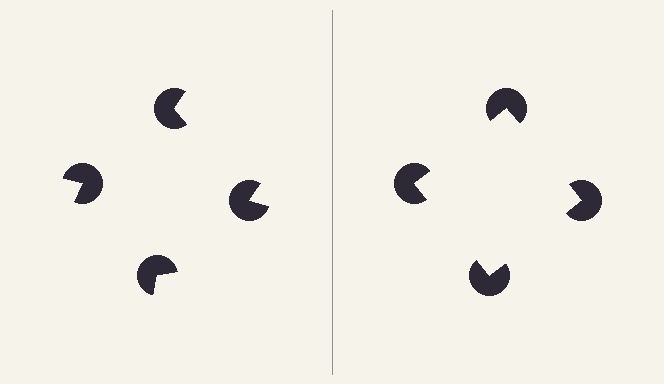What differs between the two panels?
The pac-man discs are positioned identically on both sides; only the wedge orientations differ. On the right they align to a square; on the left they are misaligned.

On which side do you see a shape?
An illusory square appears on the right side. On the left side the wedge cuts are rotated, so no coherent shape forms.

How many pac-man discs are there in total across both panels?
8 — 4 on each side.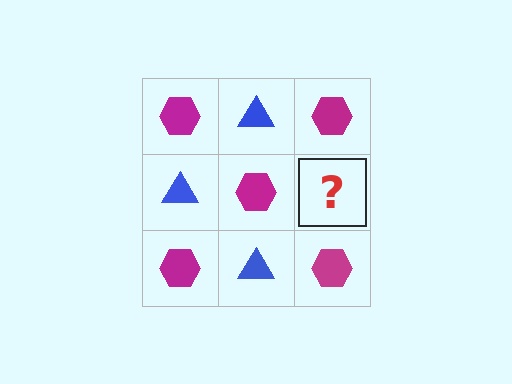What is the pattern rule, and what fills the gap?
The rule is that it alternates magenta hexagon and blue triangle in a checkerboard pattern. The gap should be filled with a blue triangle.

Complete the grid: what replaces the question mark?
The question mark should be replaced with a blue triangle.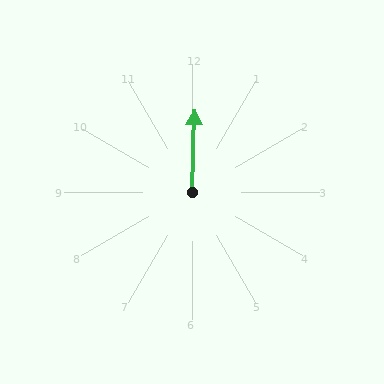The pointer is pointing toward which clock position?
Roughly 12 o'clock.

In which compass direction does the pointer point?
North.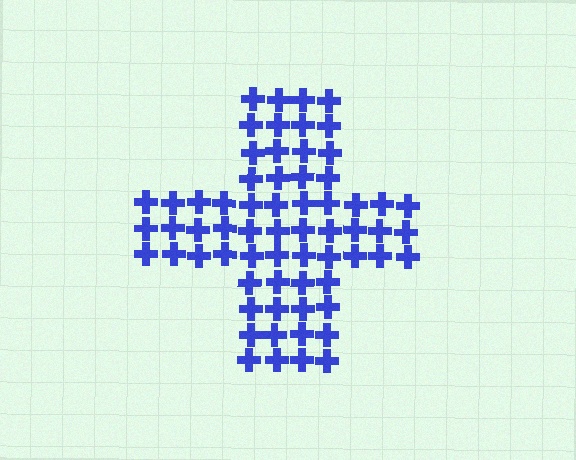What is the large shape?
The large shape is a cross.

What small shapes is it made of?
It is made of small crosses.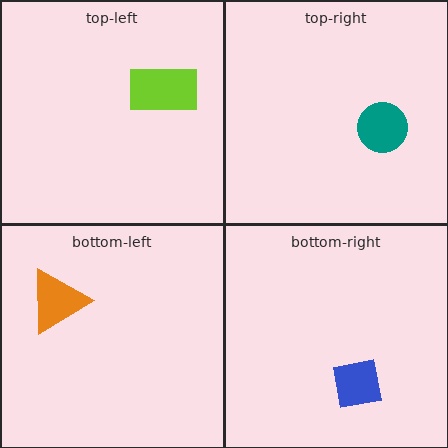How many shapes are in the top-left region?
1.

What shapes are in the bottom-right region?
The blue square.